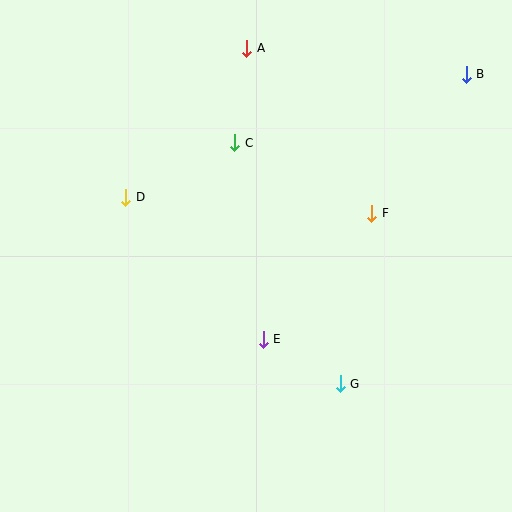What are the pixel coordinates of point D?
Point D is at (126, 197).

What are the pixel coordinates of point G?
Point G is at (340, 384).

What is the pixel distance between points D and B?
The distance between D and B is 362 pixels.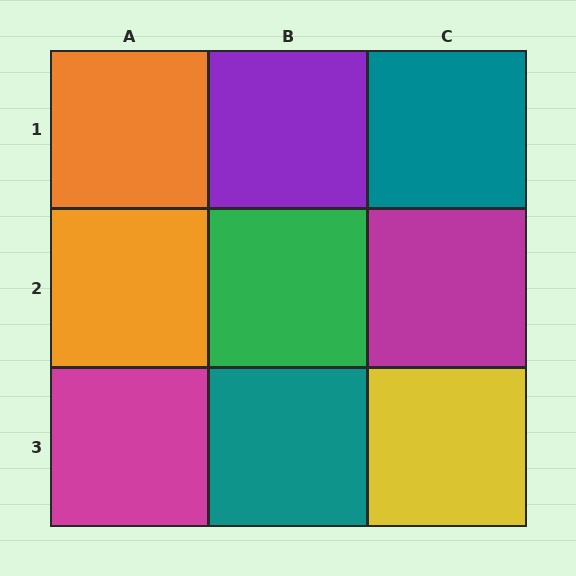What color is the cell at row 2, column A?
Orange.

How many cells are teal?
2 cells are teal.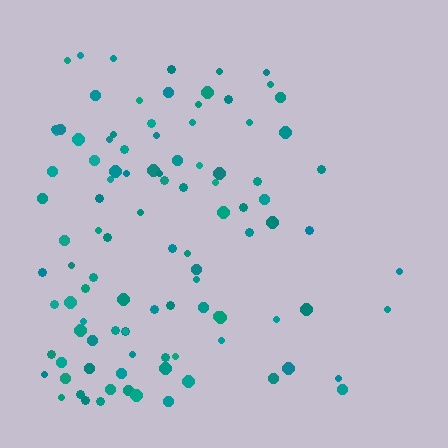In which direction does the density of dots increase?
From right to left, with the left side densest.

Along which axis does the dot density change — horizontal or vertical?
Horizontal.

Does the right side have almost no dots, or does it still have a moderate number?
Still a moderate number, just noticeably fewer than the left.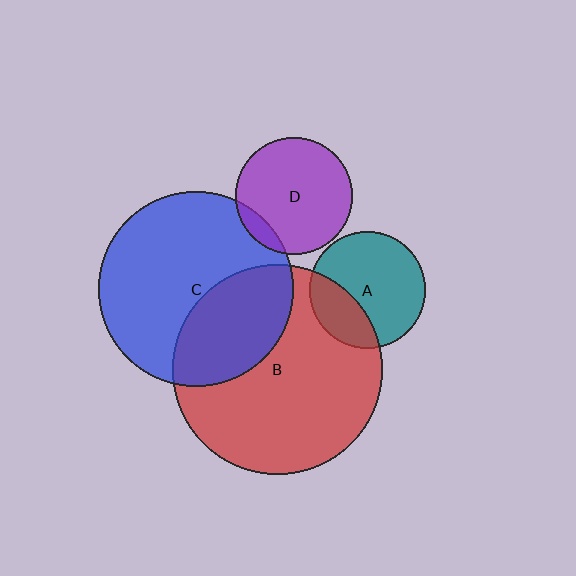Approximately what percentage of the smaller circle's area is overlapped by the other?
Approximately 30%.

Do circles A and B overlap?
Yes.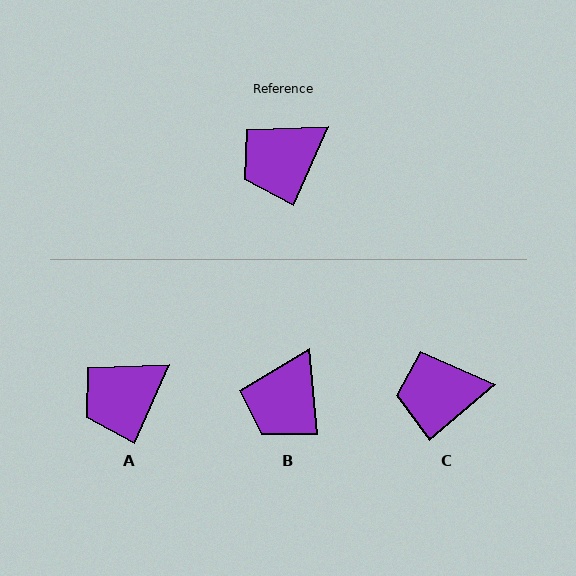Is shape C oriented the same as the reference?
No, it is off by about 26 degrees.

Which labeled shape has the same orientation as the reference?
A.